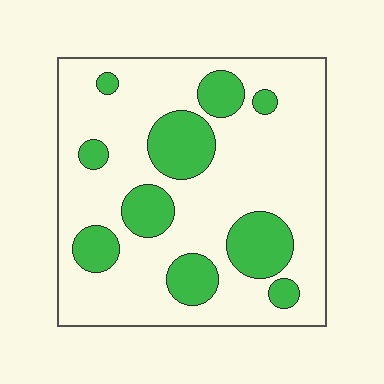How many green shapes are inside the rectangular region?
10.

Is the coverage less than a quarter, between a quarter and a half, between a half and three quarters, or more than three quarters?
Less than a quarter.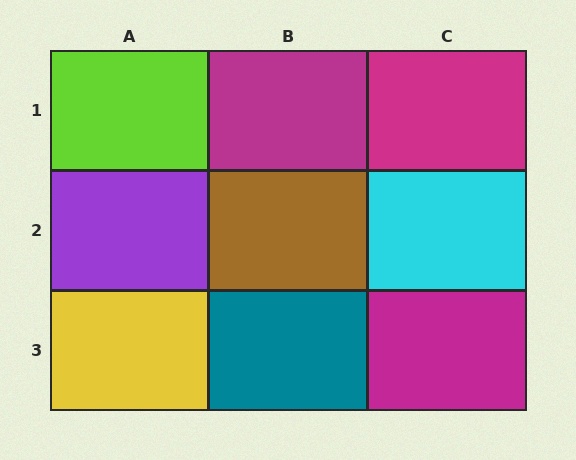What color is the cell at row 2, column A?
Purple.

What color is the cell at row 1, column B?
Magenta.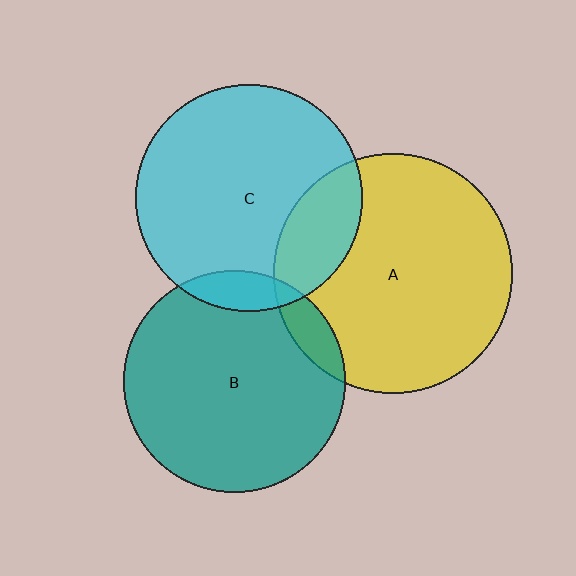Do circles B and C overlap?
Yes.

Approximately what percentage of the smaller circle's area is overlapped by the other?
Approximately 10%.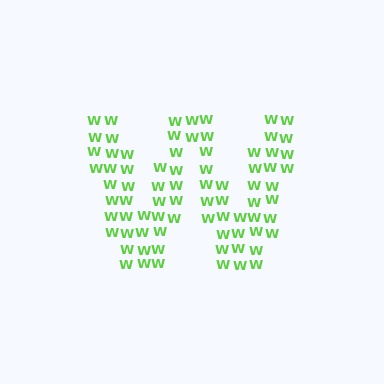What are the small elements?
The small elements are letter W's.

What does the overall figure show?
The overall figure shows the letter W.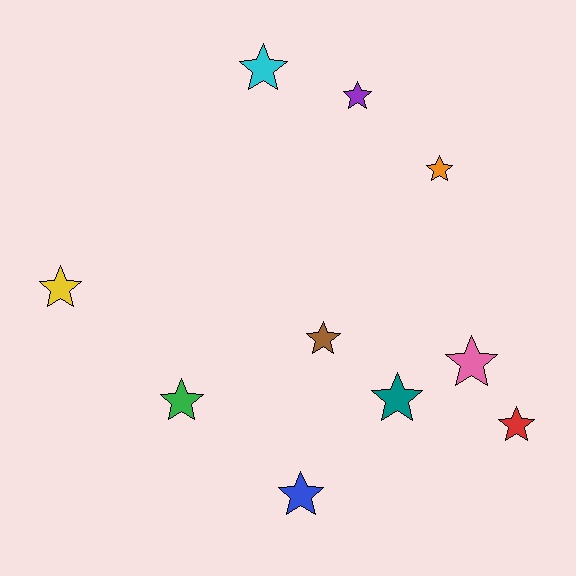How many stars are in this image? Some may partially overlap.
There are 10 stars.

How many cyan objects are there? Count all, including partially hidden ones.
There is 1 cyan object.